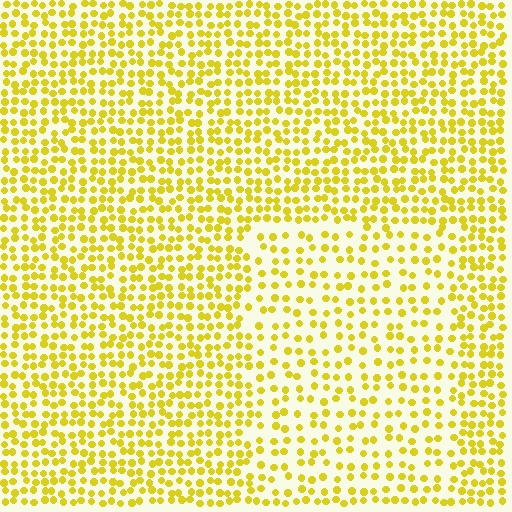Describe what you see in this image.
The image contains small yellow elements arranged at two different densities. A rectangle-shaped region is visible where the elements are less densely packed than the surrounding area.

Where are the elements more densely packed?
The elements are more densely packed outside the rectangle boundary.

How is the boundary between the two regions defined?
The boundary is defined by a change in element density (approximately 1.7x ratio). All elements are the same color, size, and shape.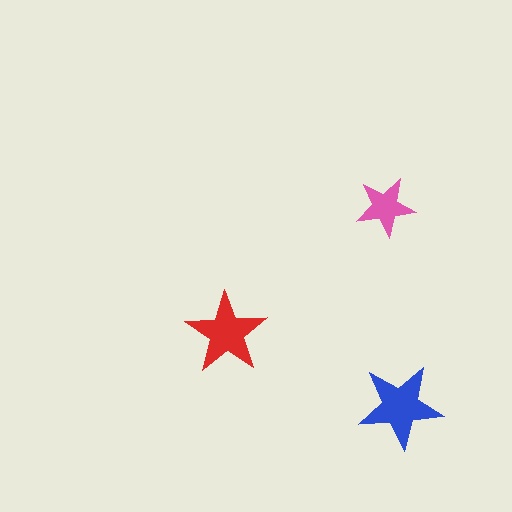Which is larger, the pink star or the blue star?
The blue one.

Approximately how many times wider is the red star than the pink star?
About 1.5 times wider.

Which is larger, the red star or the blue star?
The blue one.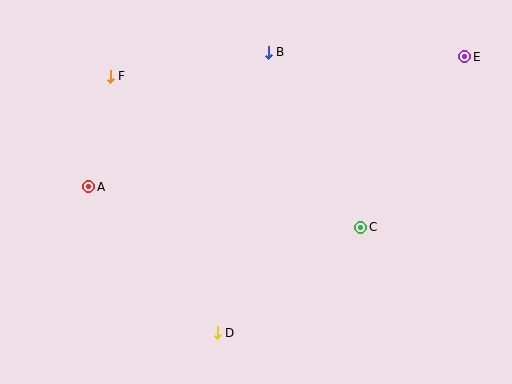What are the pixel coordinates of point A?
Point A is at (89, 187).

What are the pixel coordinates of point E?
Point E is at (465, 57).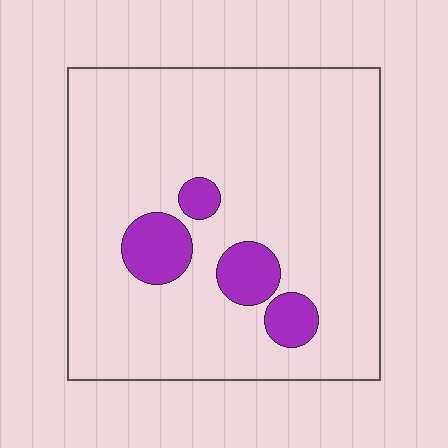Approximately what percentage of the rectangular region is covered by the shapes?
Approximately 10%.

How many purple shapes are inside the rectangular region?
4.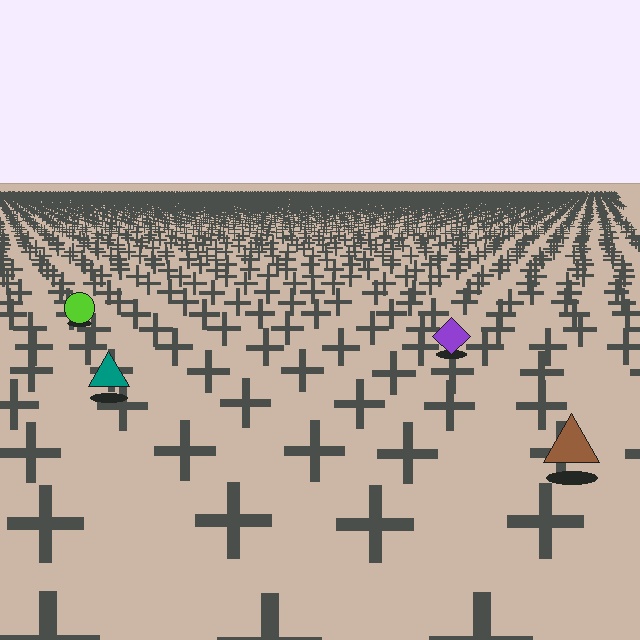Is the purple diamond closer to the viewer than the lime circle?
Yes. The purple diamond is closer — you can tell from the texture gradient: the ground texture is coarser near it.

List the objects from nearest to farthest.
From nearest to farthest: the brown triangle, the teal triangle, the purple diamond, the lime circle.